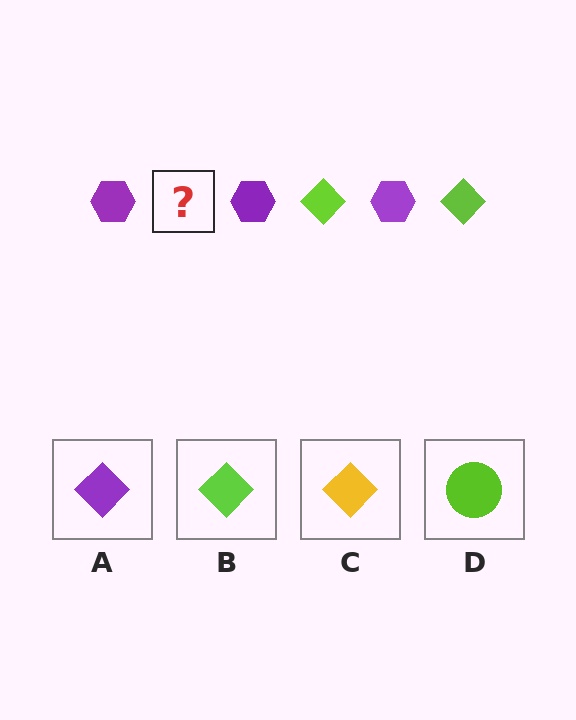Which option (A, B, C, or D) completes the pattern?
B.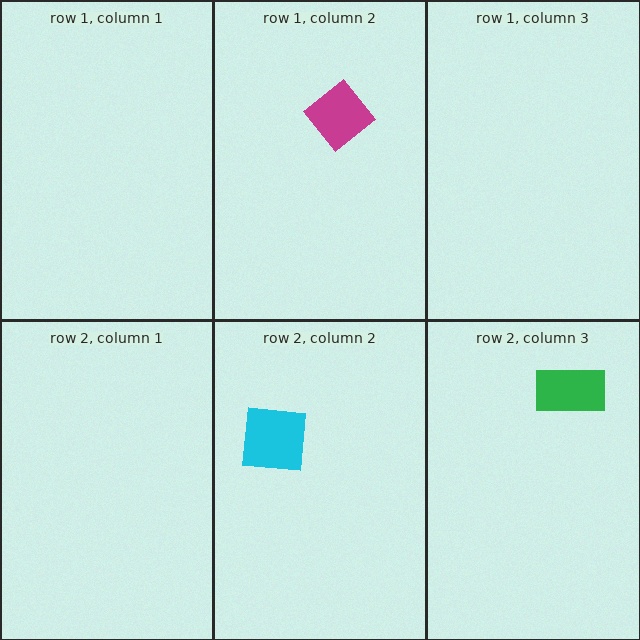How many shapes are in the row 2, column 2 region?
1.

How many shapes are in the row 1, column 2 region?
1.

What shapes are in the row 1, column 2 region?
The magenta diamond.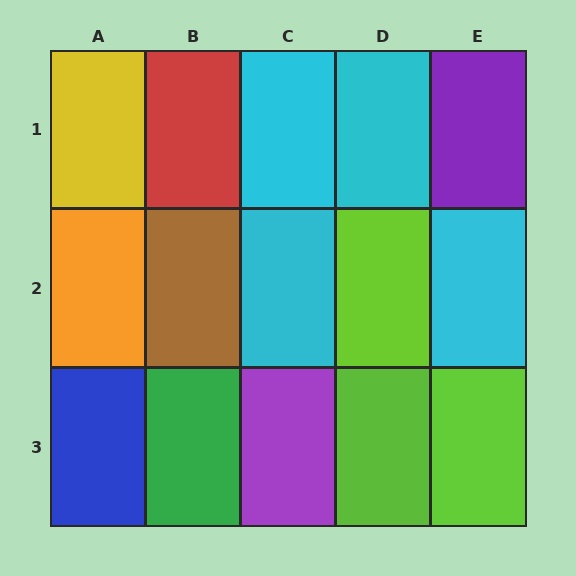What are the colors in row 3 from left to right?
Blue, green, purple, lime, lime.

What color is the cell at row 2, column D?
Lime.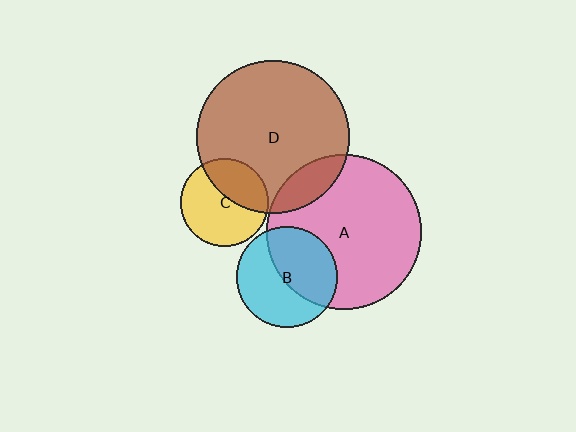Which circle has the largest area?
Circle A (pink).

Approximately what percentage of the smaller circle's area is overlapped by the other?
Approximately 15%.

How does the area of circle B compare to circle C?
Approximately 1.3 times.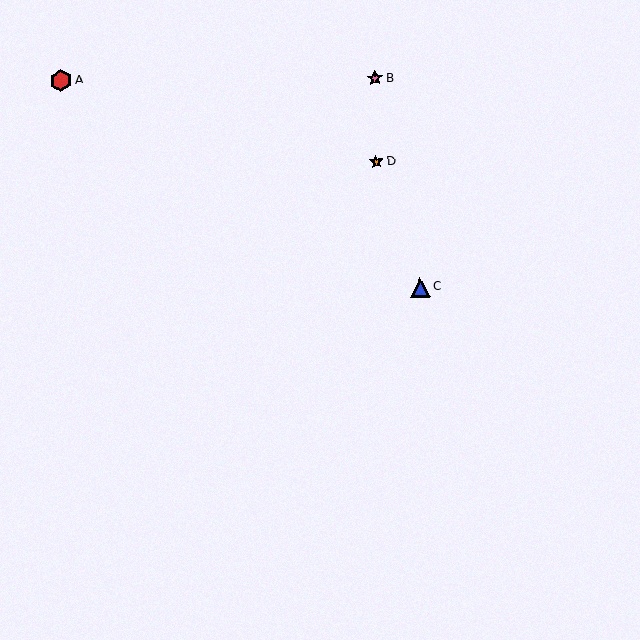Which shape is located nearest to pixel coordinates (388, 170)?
The orange star (labeled D) at (376, 162) is nearest to that location.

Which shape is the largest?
The red hexagon (labeled A) is the largest.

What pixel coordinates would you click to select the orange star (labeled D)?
Click at (376, 162) to select the orange star D.